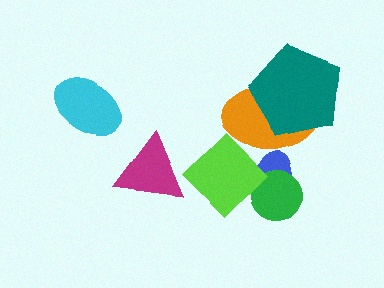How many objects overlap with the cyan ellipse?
0 objects overlap with the cyan ellipse.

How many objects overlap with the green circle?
2 objects overlap with the green circle.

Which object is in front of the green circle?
The lime diamond is in front of the green circle.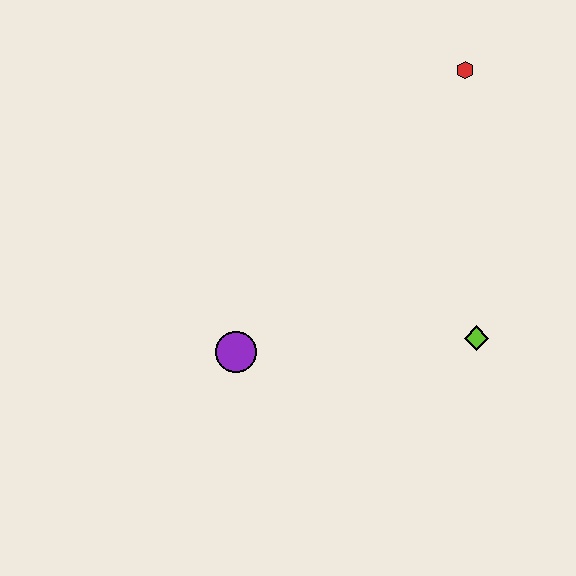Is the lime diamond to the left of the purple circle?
No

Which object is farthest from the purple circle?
The red hexagon is farthest from the purple circle.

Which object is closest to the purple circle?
The lime diamond is closest to the purple circle.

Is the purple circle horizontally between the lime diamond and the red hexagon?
No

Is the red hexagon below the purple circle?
No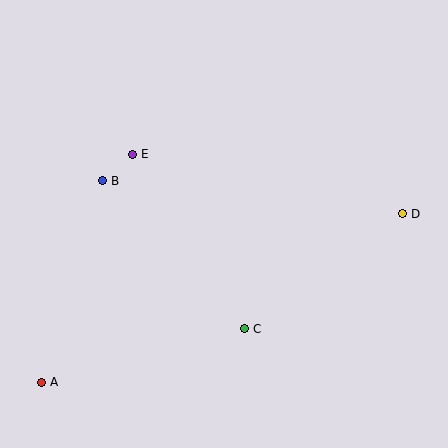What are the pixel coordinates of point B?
Point B is at (102, 181).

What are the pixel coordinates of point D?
Point D is at (402, 214).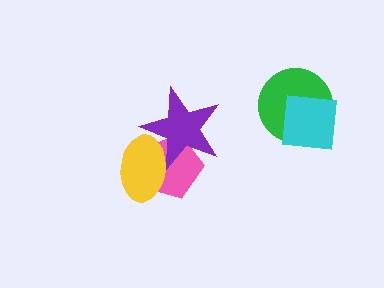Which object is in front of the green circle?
The cyan square is in front of the green circle.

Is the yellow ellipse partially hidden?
Yes, it is partially covered by another shape.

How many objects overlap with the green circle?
1 object overlaps with the green circle.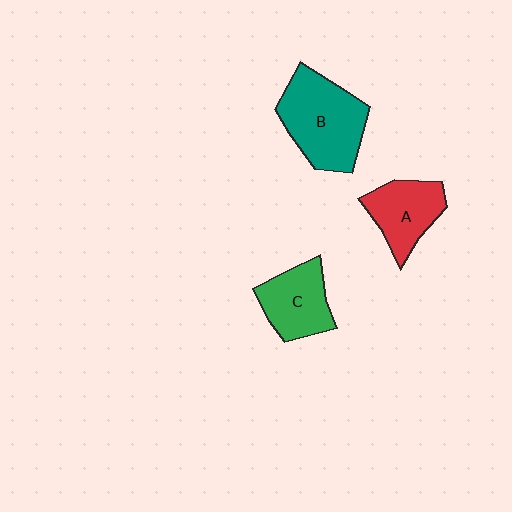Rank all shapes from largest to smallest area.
From largest to smallest: B (teal), C (green), A (red).